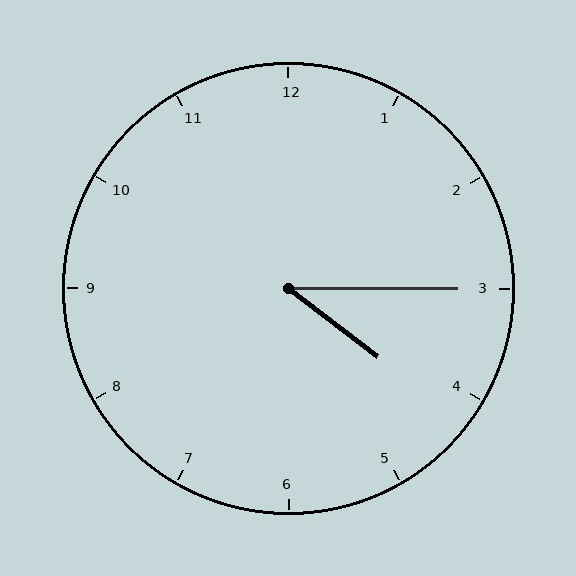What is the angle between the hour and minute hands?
Approximately 38 degrees.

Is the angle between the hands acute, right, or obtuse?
It is acute.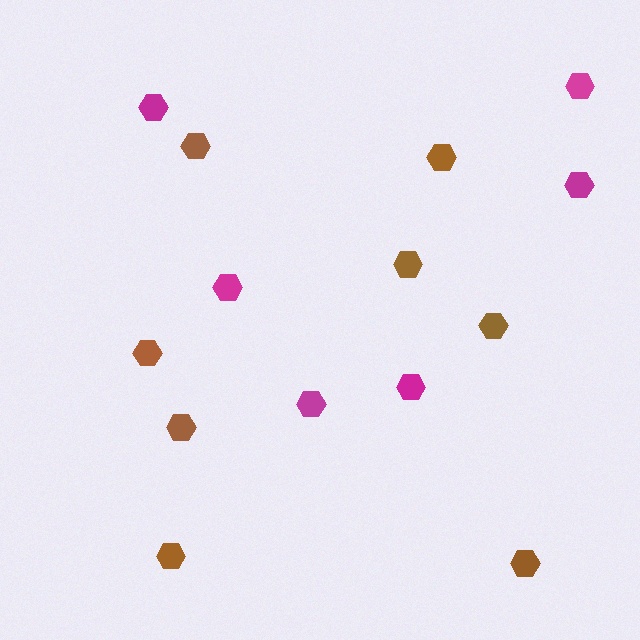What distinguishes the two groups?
There are 2 groups: one group of brown hexagons (8) and one group of magenta hexagons (6).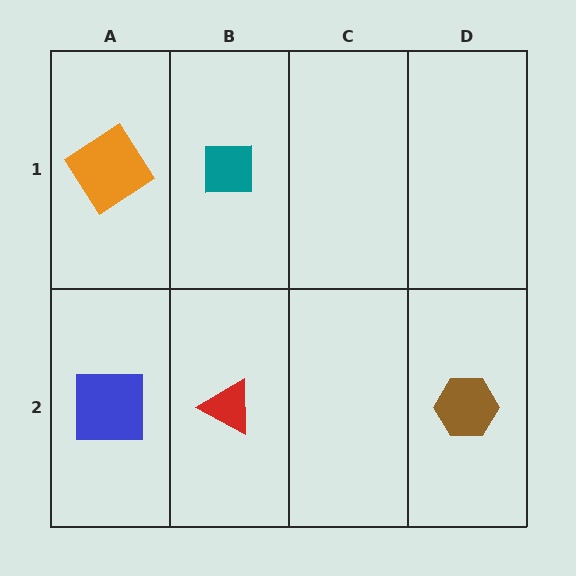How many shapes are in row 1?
2 shapes.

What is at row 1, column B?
A teal square.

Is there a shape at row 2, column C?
No, that cell is empty.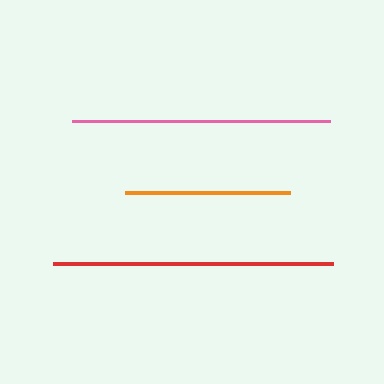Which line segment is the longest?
The red line is the longest at approximately 280 pixels.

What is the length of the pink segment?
The pink segment is approximately 258 pixels long.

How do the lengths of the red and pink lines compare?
The red and pink lines are approximately the same length.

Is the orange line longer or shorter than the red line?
The red line is longer than the orange line.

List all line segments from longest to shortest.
From longest to shortest: red, pink, orange.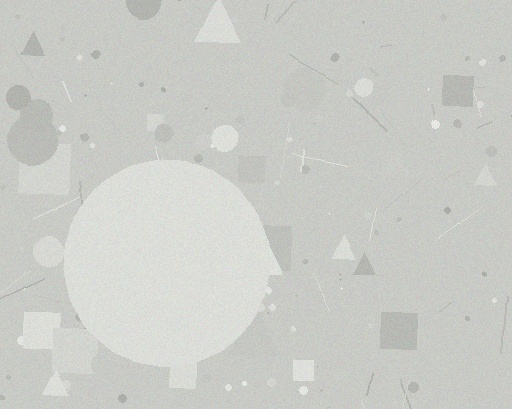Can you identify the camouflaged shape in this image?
The camouflaged shape is a circle.